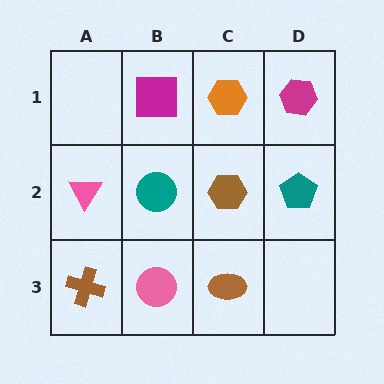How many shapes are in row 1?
3 shapes.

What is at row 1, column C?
An orange hexagon.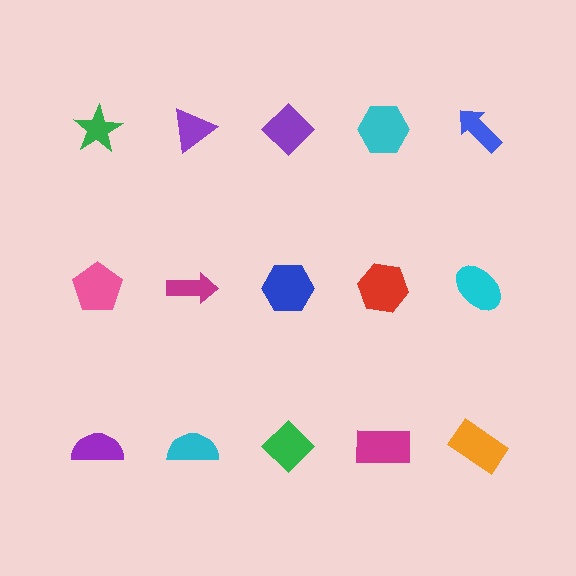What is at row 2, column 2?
A magenta arrow.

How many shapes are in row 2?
5 shapes.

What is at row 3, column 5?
An orange rectangle.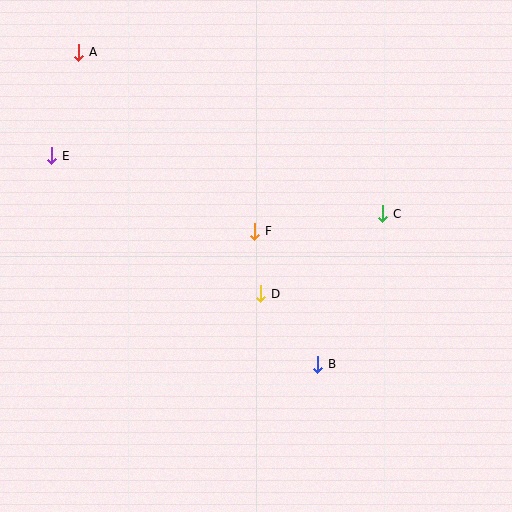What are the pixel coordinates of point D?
Point D is at (261, 294).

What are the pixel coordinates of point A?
Point A is at (79, 52).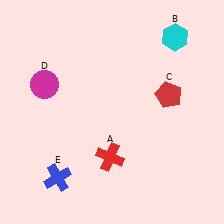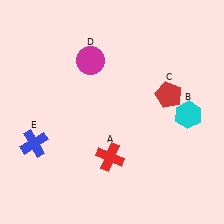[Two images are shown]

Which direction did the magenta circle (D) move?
The magenta circle (D) moved right.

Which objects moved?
The objects that moved are: the cyan hexagon (B), the magenta circle (D), the blue cross (E).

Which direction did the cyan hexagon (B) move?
The cyan hexagon (B) moved down.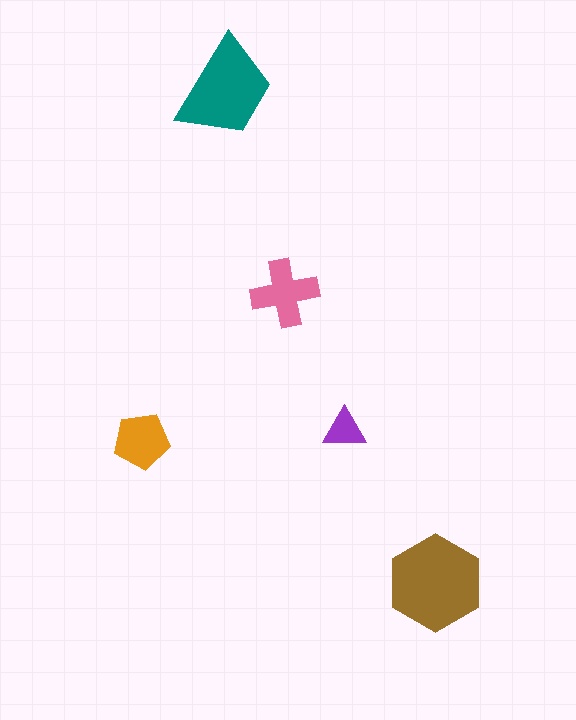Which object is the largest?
The brown hexagon.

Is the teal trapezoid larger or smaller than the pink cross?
Larger.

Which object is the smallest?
The purple triangle.